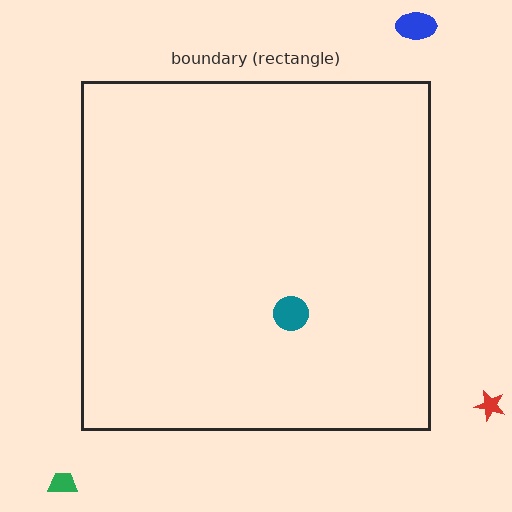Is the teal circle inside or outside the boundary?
Inside.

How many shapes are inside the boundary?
1 inside, 3 outside.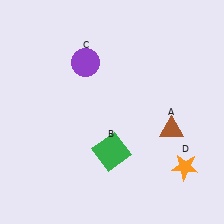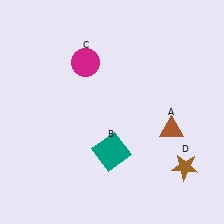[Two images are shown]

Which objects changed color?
B changed from green to teal. C changed from purple to magenta. D changed from orange to brown.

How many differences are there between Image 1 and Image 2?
There are 3 differences between the two images.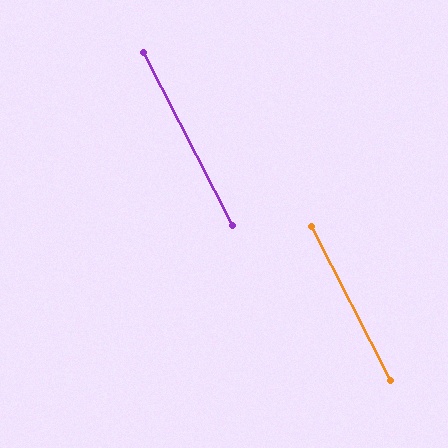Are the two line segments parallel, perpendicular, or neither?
Parallel — their directions differ by only 0.2°.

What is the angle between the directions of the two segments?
Approximately 0 degrees.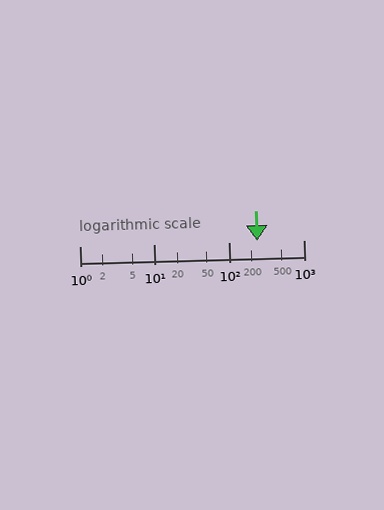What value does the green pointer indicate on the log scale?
The pointer indicates approximately 240.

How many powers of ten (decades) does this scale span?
The scale spans 3 decades, from 1 to 1000.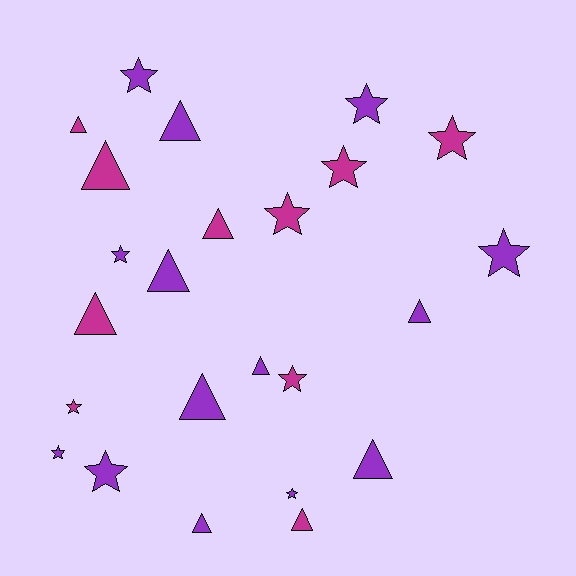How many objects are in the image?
There are 24 objects.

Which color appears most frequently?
Purple, with 14 objects.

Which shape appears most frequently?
Triangle, with 12 objects.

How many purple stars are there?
There are 7 purple stars.